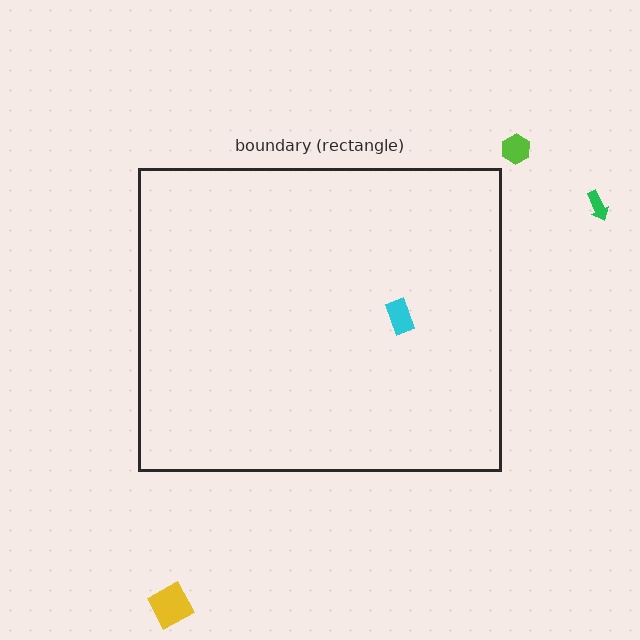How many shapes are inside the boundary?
1 inside, 3 outside.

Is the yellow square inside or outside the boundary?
Outside.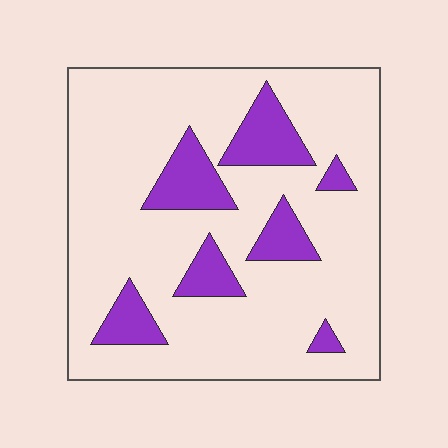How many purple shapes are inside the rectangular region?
7.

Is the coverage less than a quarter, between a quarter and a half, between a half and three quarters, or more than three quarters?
Less than a quarter.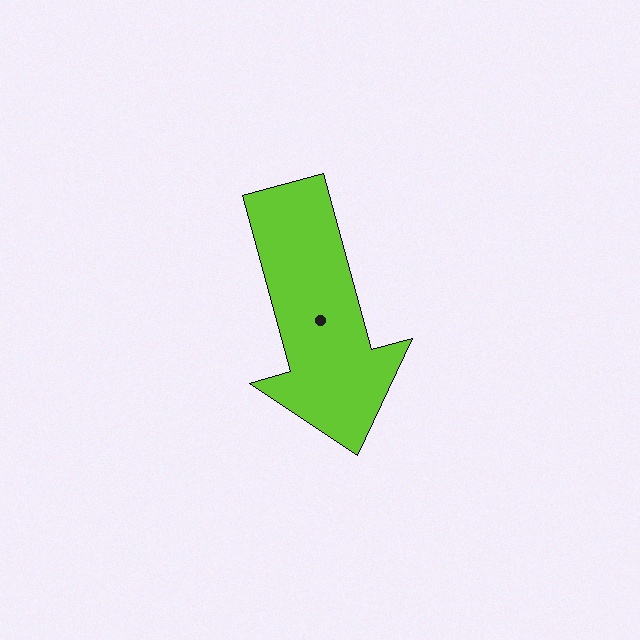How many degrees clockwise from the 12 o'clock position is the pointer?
Approximately 165 degrees.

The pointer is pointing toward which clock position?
Roughly 5 o'clock.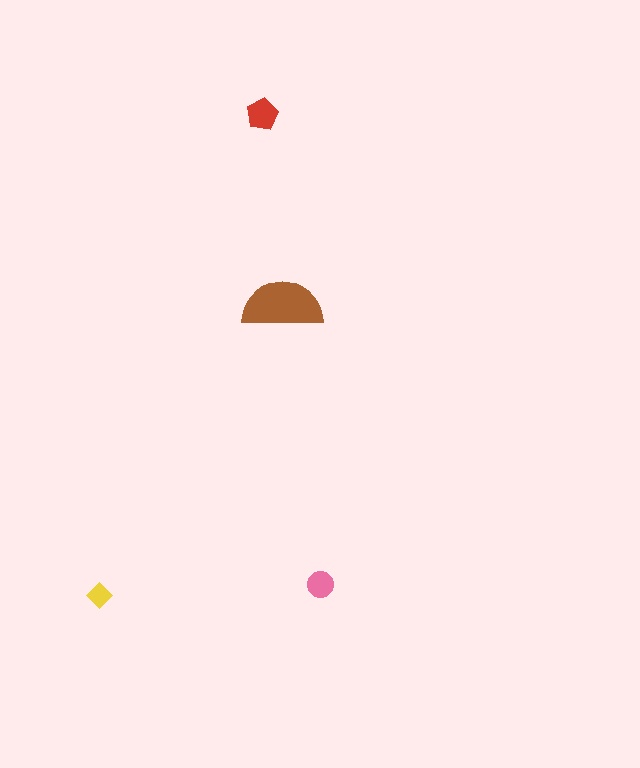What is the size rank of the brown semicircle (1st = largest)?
1st.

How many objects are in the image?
There are 4 objects in the image.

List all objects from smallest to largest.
The yellow diamond, the pink circle, the red pentagon, the brown semicircle.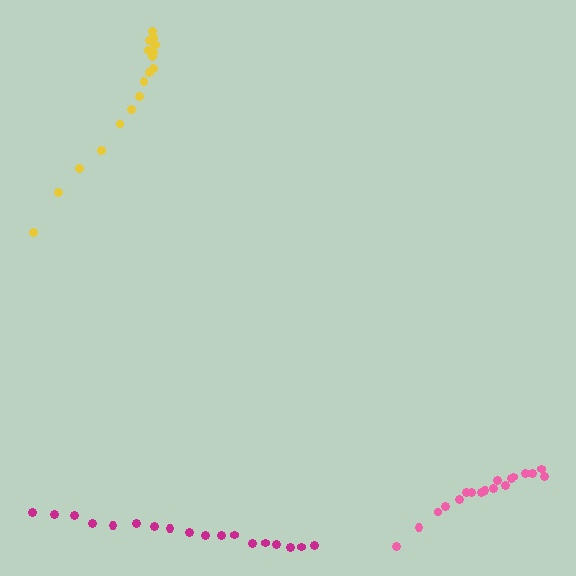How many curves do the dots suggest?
There are 3 distinct paths.